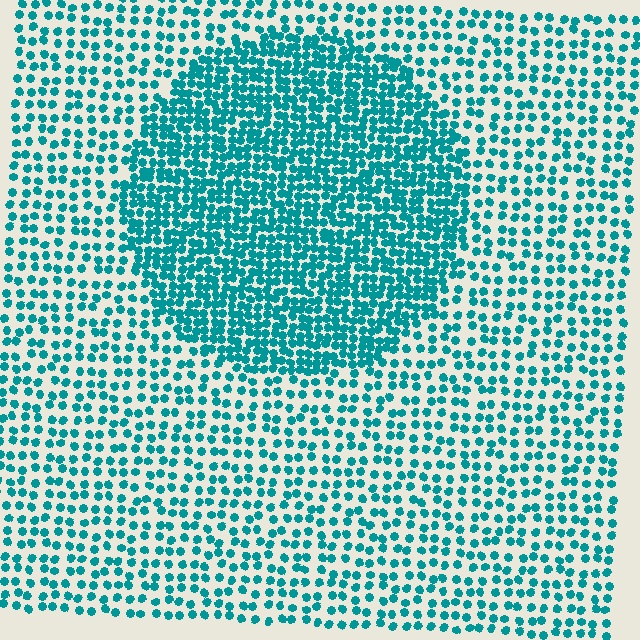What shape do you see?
I see a circle.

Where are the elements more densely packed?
The elements are more densely packed inside the circle boundary.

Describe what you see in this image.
The image contains small teal elements arranged at two different densities. A circle-shaped region is visible where the elements are more densely packed than the surrounding area.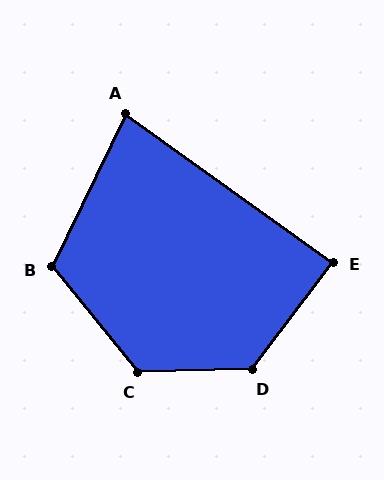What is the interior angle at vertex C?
Approximately 128 degrees (obtuse).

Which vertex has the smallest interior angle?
A, at approximately 80 degrees.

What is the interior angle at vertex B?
Approximately 115 degrees (obtuse).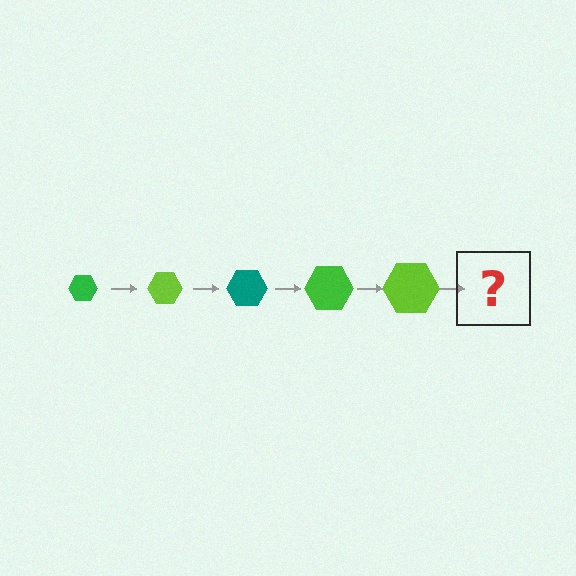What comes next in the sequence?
The next element should be a teal hexagon, larger than the previous one.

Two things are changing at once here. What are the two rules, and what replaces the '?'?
The two rules are that the hexagon grows larger each step and the color cycles through green, lime, and teal. The '?' should be a teal hexagon, larger than the previous one.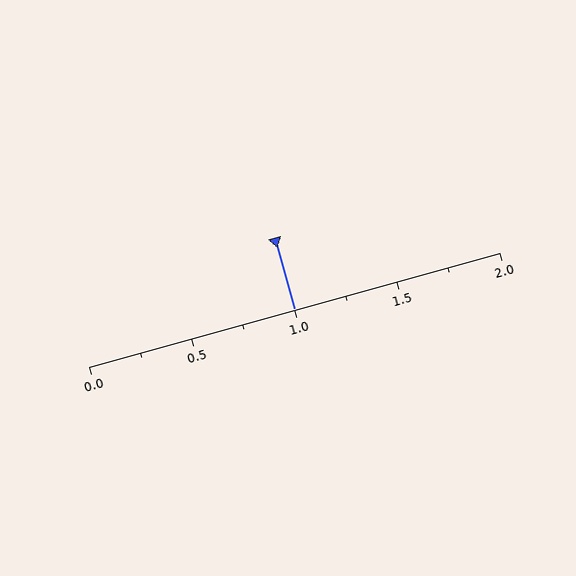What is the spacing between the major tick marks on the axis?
The major ticks are spaced 0.5 apart.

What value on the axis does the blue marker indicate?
The marker indicates approximately 1.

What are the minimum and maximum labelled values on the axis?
The axis runs from 0.0 to 2.0.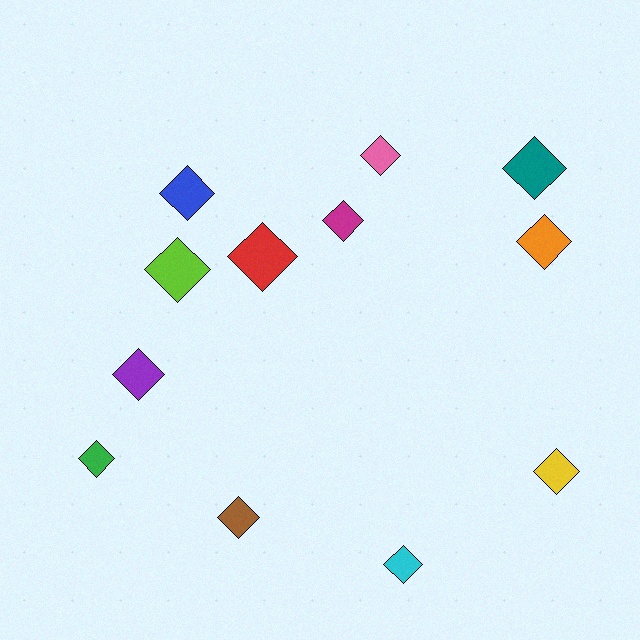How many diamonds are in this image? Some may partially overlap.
There are 12 diamonds.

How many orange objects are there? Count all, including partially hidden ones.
There is 1 orange object.